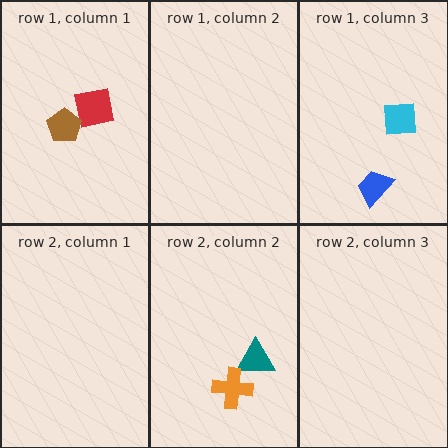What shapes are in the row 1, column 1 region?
The red square, the brown pentagon.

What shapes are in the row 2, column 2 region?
The teal triangle, the orange cross.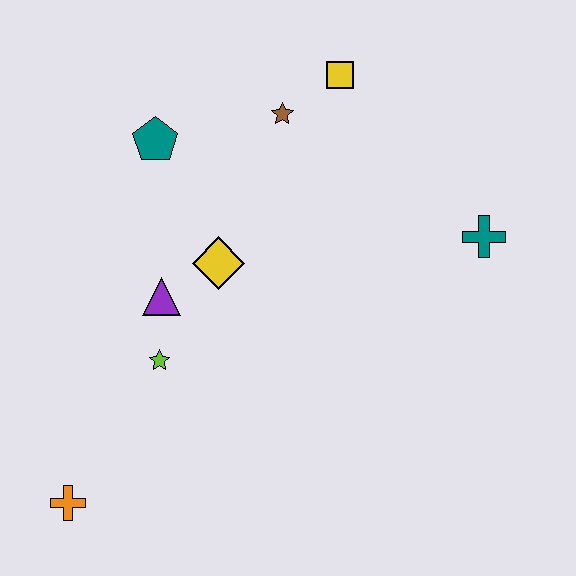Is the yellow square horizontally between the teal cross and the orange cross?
Yes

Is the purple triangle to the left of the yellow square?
Yes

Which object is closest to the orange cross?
The lime star is closest to the orange cross.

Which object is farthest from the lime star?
The teal cross is farthest from the lime star.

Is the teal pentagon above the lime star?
Yes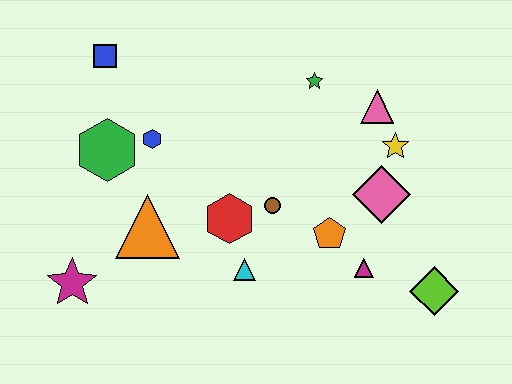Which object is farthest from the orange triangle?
The lime diamond is farthest from the orange triangle.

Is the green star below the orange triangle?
No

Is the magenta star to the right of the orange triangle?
No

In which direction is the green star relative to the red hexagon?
The green star is above the red hexagon.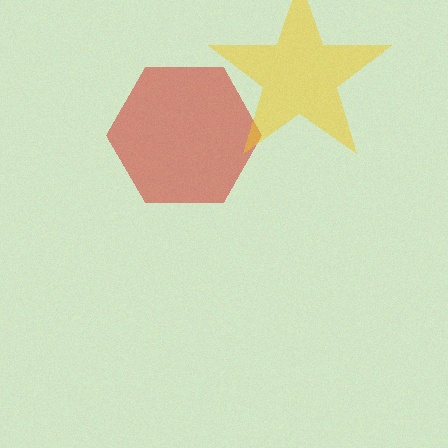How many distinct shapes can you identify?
There are 2 distinct shapes: a red hexagon, a yellow star.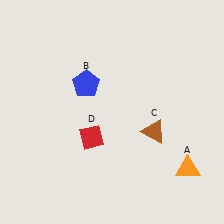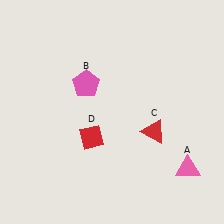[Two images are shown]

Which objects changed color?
A changed from orange to pink. B changed from blue to pink. C changed from brown to red.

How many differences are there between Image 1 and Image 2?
There are 3 differences between the two images.